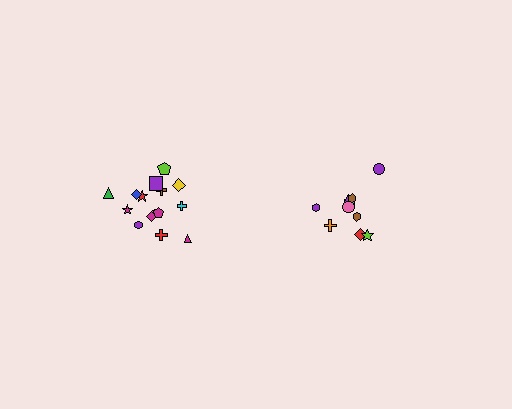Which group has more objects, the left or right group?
The left group.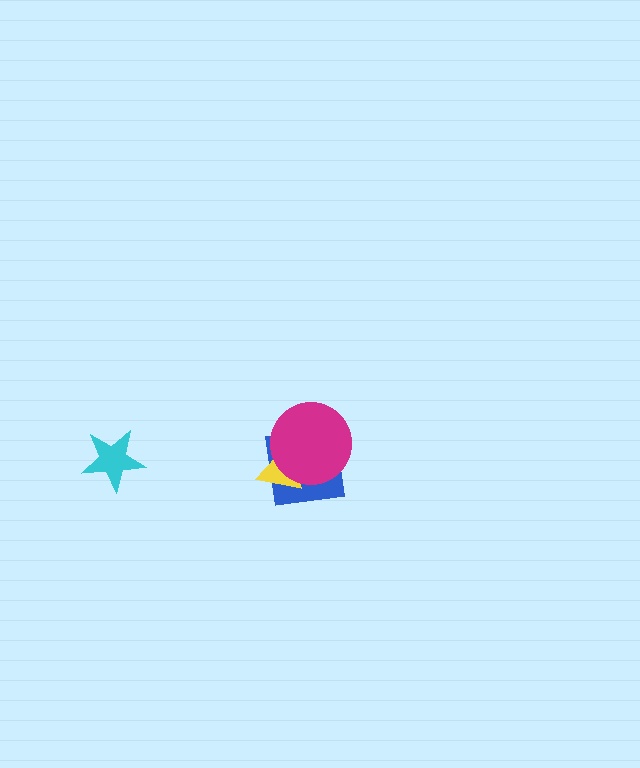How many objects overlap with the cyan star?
0 objects overlap with the cyan star.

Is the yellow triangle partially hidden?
Yes, it is partially covered by another shape.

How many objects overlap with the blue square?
2 objects overlap with the blue square.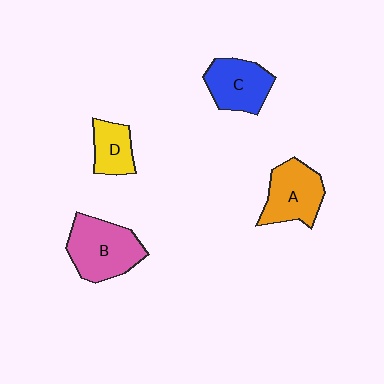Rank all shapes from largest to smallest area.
From largest to smallest: B (pink), A (orange), C (blue), D (yellow).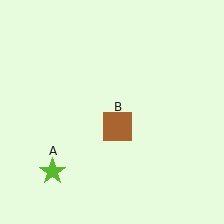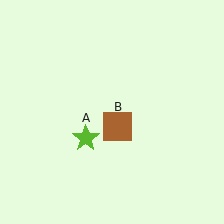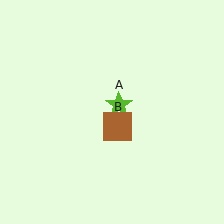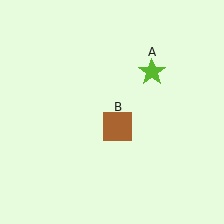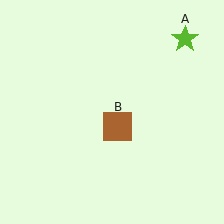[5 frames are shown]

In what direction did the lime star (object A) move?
The lime star (object A) moved up and to the right.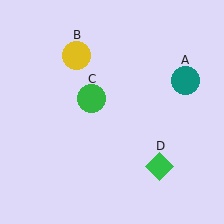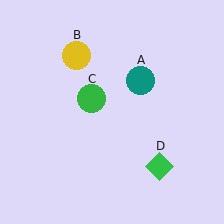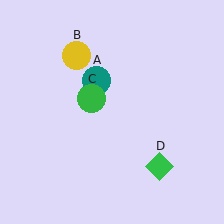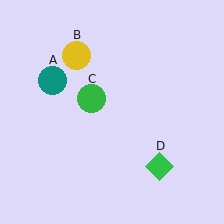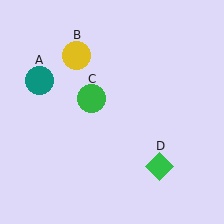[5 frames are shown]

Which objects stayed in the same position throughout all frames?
Yellow circle (object B) and green circle (object C) and green diamond (object D) remained stationary.